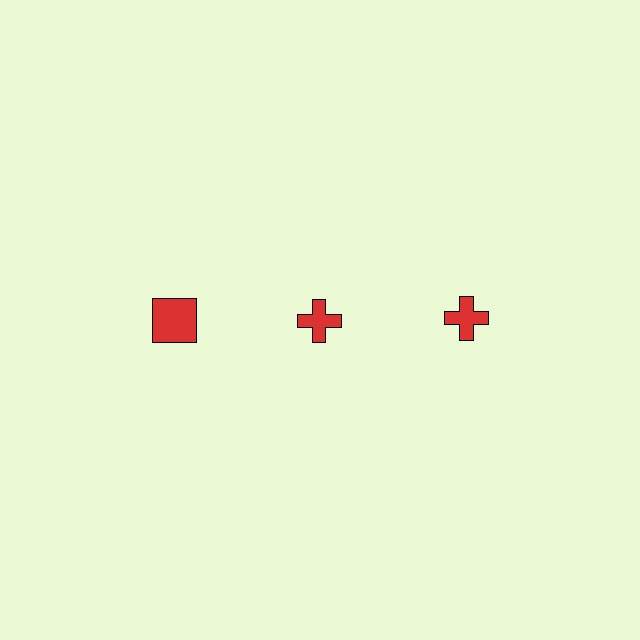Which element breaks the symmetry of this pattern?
The red square in the top row, leftmost column breaks the symmetry. All other shapes are red crosses.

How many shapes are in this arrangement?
There are 3 shapes arranged in a grid pattern.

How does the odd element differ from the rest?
It has a different shape: square instead of cross.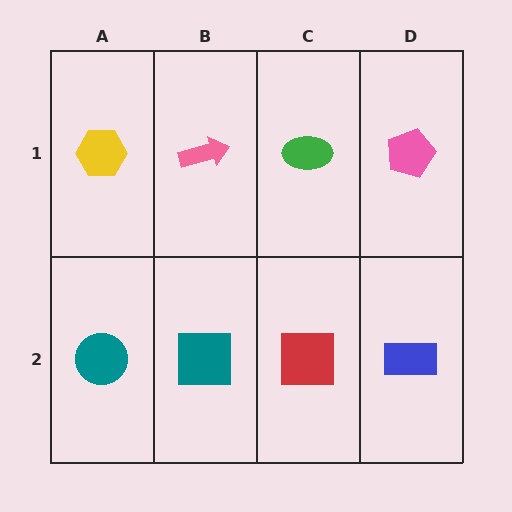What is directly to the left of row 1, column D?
A green ellipse.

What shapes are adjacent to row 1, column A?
A teal circle (row 2, column A), a pink arrow (row 1, column B).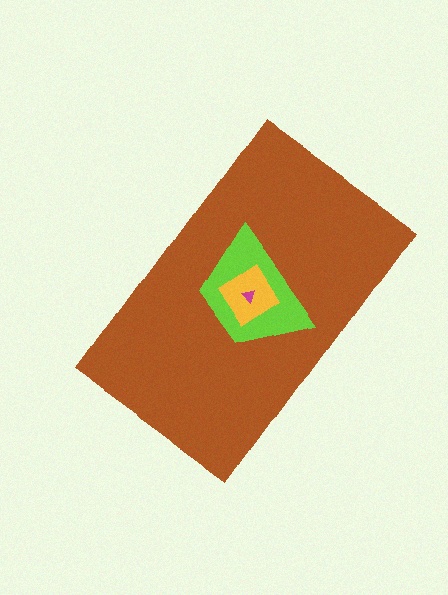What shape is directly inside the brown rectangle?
The lime trapezoid.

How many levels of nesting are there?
4.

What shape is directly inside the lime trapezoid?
The yellow diamond.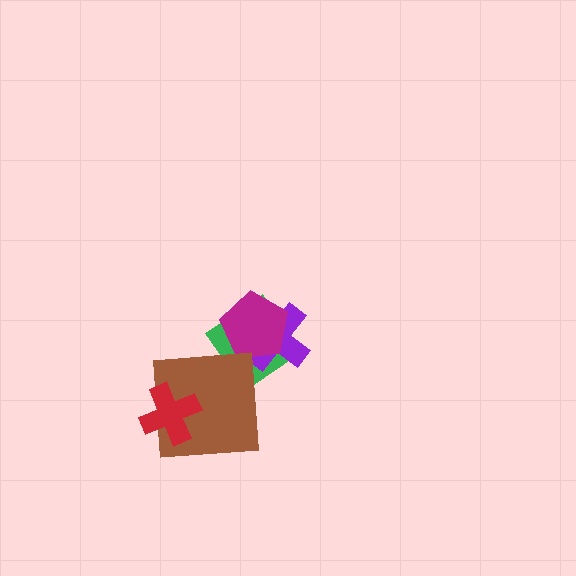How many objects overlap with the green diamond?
3 objects overlap with the green diamond.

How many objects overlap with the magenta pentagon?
2 objects overlap with the magenta pentagon.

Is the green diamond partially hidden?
Yes, it is partially covered by another shape.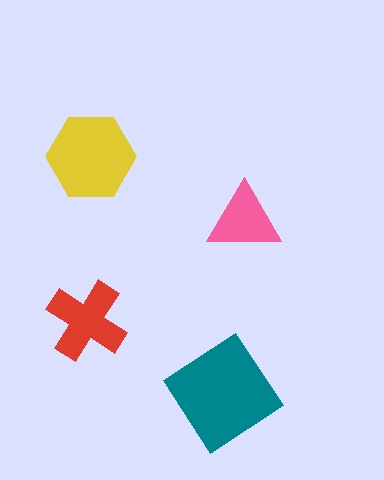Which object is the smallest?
The pink triangle.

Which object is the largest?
The teal diamond.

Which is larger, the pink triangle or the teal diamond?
The teal diamond.